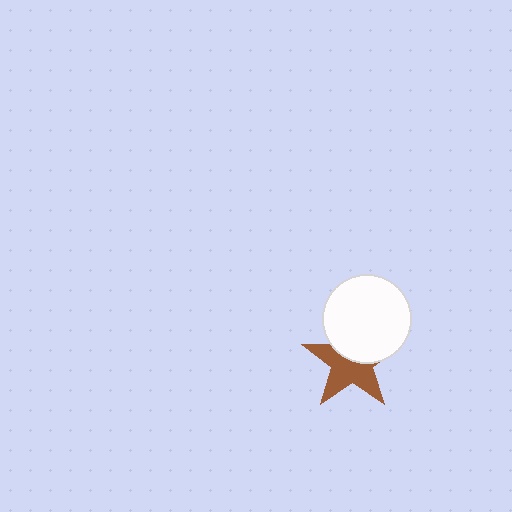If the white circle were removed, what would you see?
You would see the complete brown star.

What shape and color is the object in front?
The object in front is a white circle.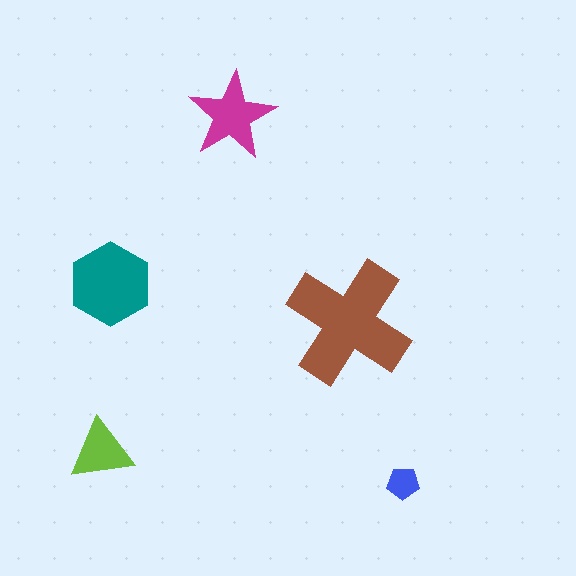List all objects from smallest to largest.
The blue pentagon, the lime triangle, the magenta star, the teal hexagon, the brown cross.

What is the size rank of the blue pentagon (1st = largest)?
5th.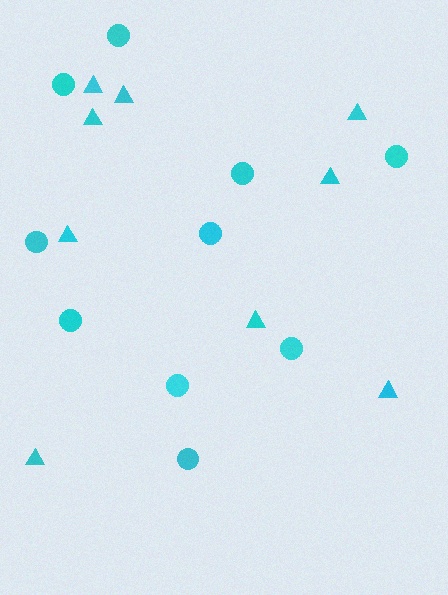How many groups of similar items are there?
There are 2 groups: one group of circles (10) and one group of triangles (9).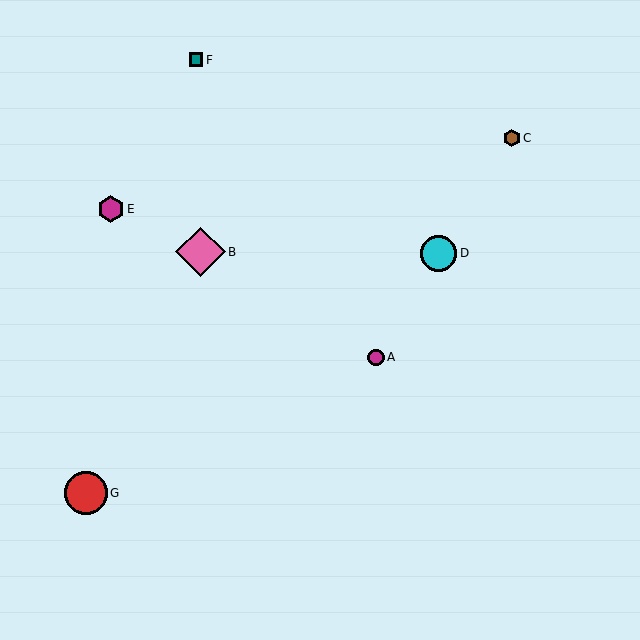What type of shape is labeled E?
Shape E is a magenta hexagon.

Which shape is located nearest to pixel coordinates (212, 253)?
The pink diamond (labeled B) at (200, 252) is nearest to that location.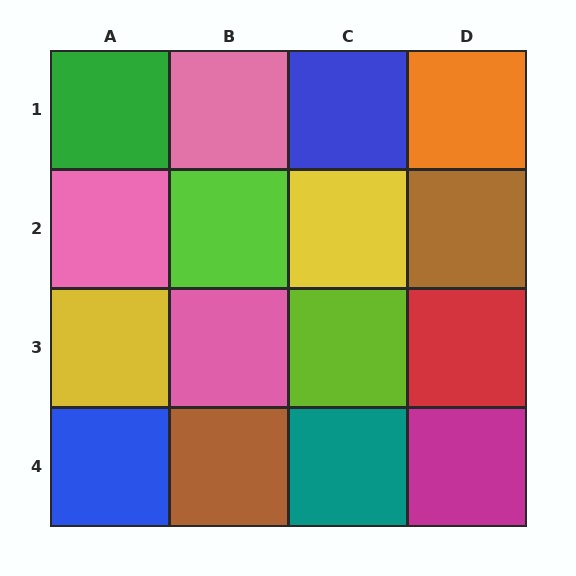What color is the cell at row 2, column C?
Yellow.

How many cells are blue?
2 cells are blue.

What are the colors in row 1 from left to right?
Green, pink, blue, orange.